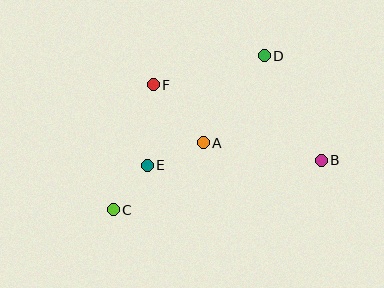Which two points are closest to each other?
Points C and E are closest to each other.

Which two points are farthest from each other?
Points C and D are farthest from each other.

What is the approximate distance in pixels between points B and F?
The distance between B and F is approximately 185 pixels.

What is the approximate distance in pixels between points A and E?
The distance between A and E is approximately 60 pixels.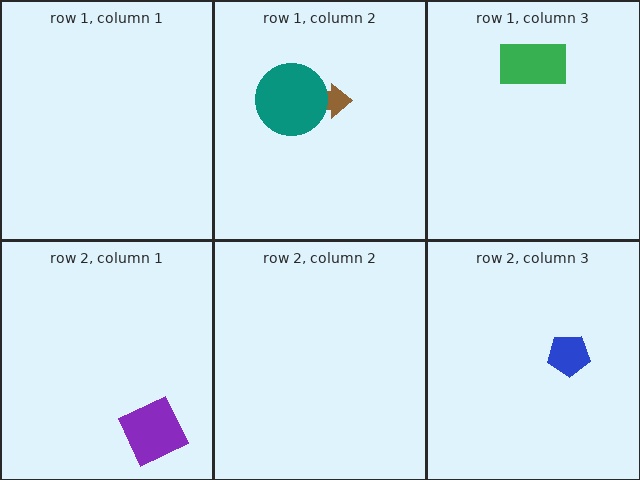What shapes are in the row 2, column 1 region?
The purple diamond.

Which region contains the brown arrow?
The row 1, column 2 region.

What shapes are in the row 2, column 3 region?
The blue pentagon.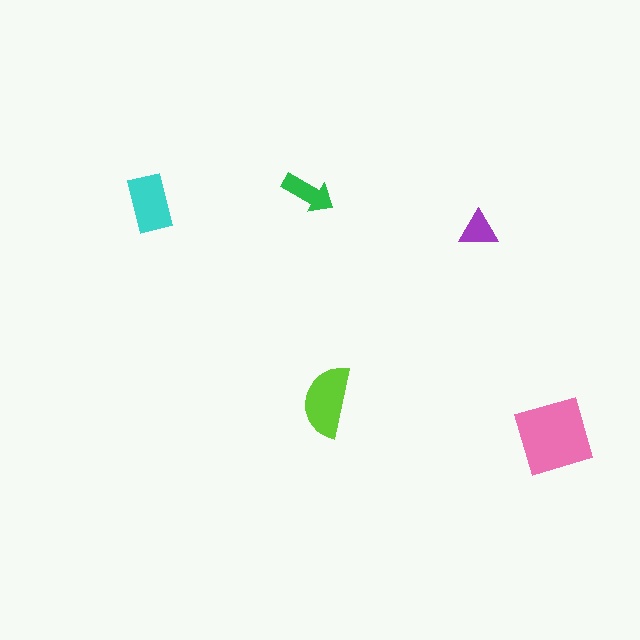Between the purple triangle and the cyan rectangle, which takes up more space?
The cyan rectangle.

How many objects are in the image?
There are 5 objects in the image.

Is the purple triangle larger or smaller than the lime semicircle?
Smaller.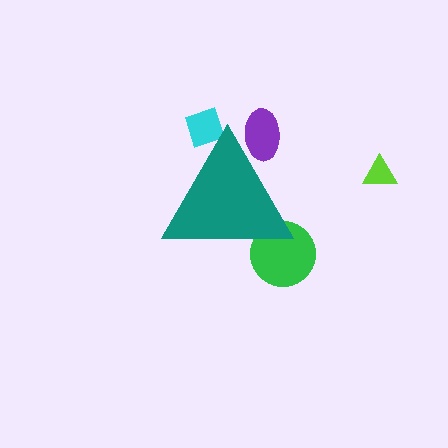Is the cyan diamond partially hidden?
Yes, the cyan diamond is partially hidden behind the teal triangle.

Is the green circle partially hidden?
Yes, the green circle is partially hidden behind the teal triangle.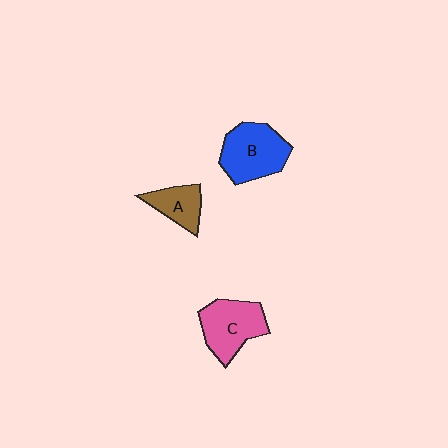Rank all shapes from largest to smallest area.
From largest to smallest: B (blue), C (pink), A (brown).